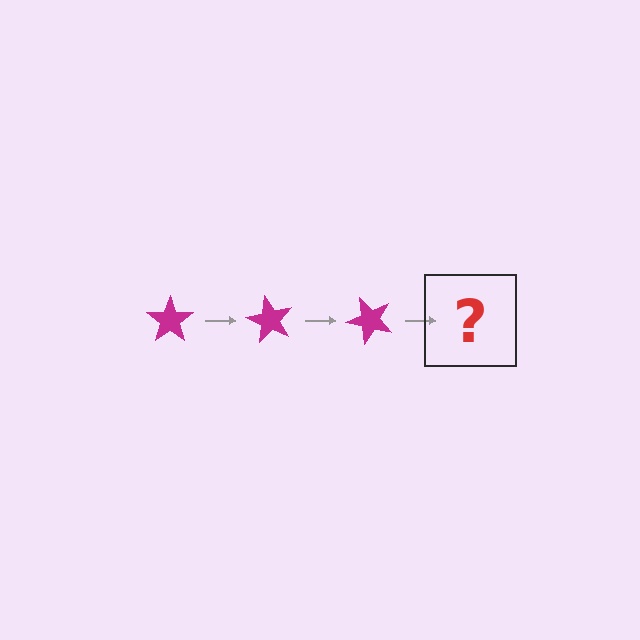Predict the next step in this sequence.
The next step is a magenta star rotated 180 degrees.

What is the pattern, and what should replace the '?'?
The pattern is that the star rotates 60 degrees each step. The '?' should be a magenta star rotated 180 degrees.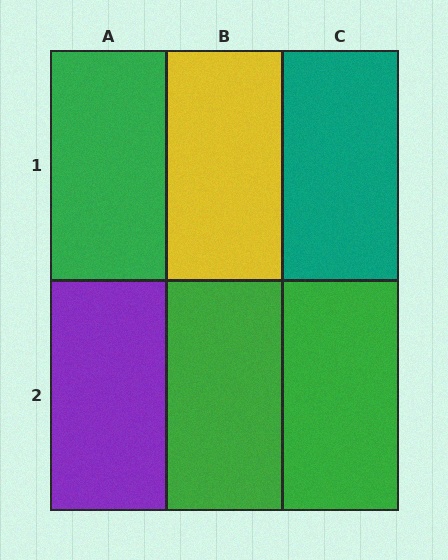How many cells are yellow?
1 cell is yellow.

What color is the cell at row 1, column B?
Yellow.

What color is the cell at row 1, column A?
Green.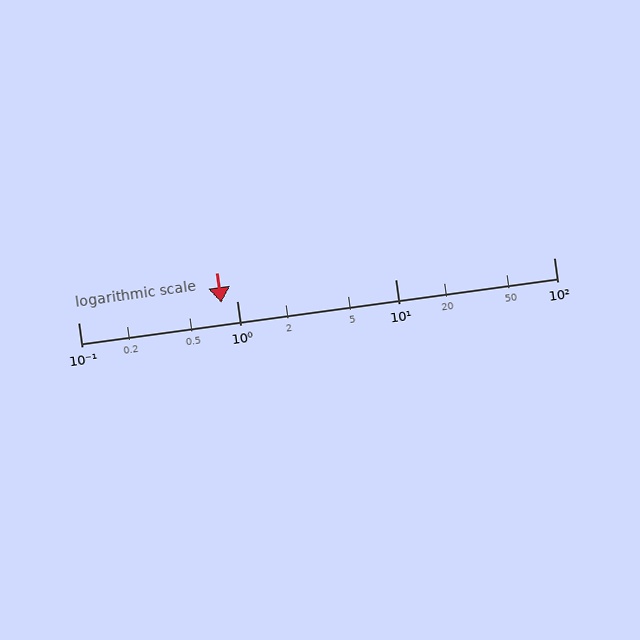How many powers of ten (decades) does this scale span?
The scale spans 3 decades, from 0.1 to 100.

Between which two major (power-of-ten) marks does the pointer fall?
The pointer is between 0.1 and 1.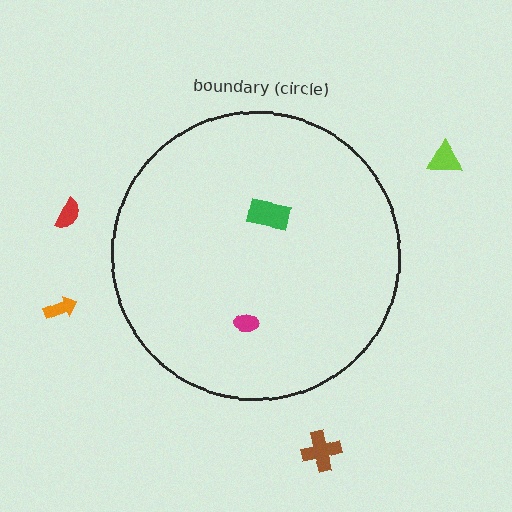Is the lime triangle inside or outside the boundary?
Outside.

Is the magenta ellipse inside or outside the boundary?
Inside.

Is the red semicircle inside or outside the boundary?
Outside.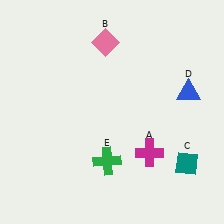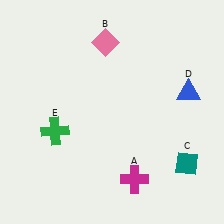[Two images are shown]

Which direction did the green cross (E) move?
The green cross (E) moved left.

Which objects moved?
The objects that moved are: the magenta cross (A), the green cross (E).